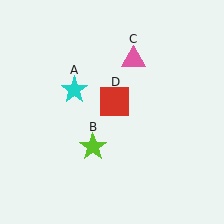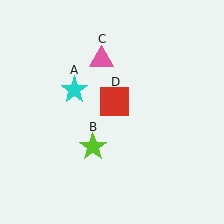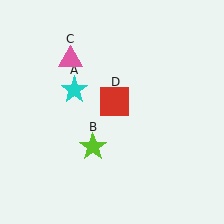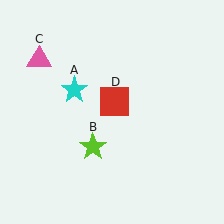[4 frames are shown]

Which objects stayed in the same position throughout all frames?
Cyan star (object A) and lime star (object B) and red square (object D) remained stationary.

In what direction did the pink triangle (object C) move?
The pink triangle (object C) moved left.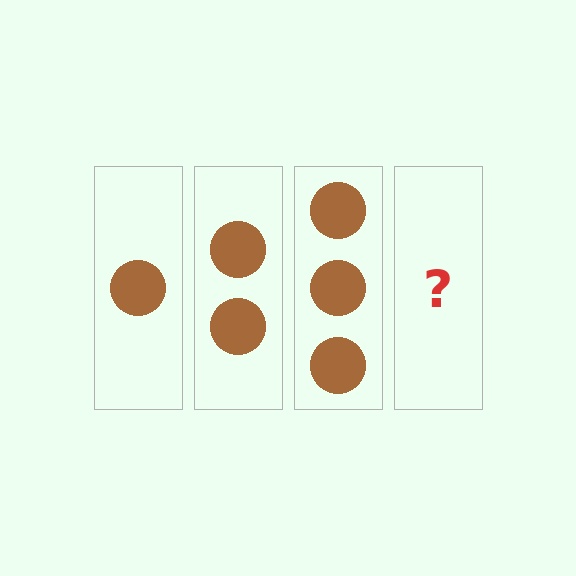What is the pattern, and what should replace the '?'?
The pattern is that each step adds one more circle. The '?' should be 4 circles.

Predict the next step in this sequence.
The next step is 4 circles.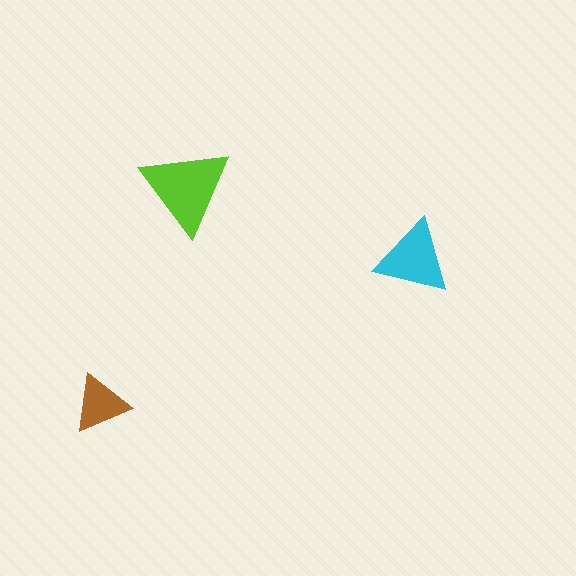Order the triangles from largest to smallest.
the lime one, the cyan one, the brown one.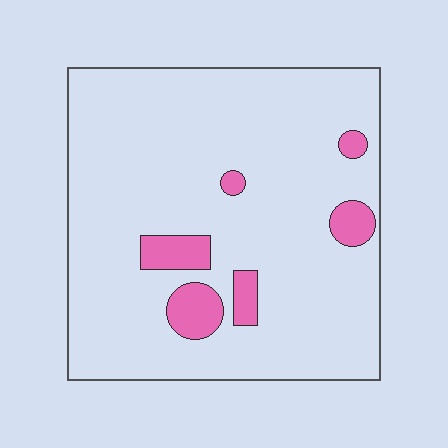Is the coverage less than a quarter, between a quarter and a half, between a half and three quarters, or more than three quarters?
Less than a quarter.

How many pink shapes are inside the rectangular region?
6.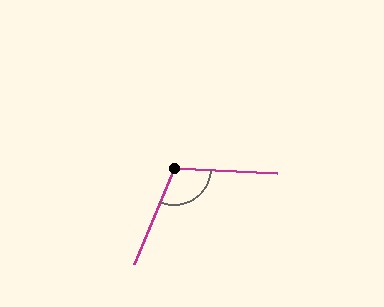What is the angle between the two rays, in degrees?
Approximately 109 degrees.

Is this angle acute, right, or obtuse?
It is obtuse.